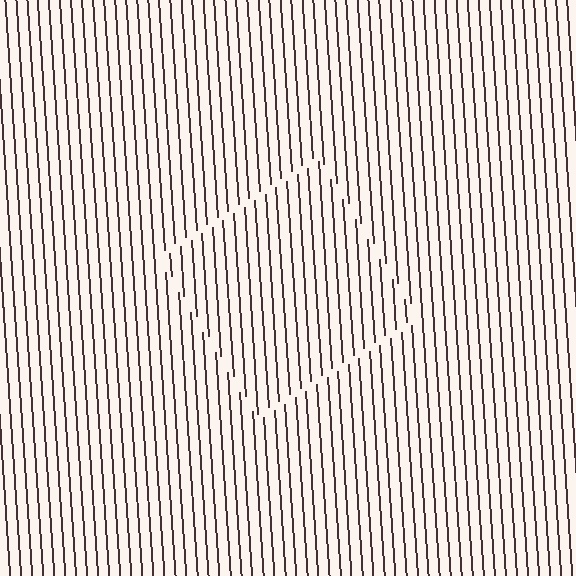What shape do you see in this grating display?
An illusory square. The interior of the shape contains the same grating, shifted by half a period — the contour is defined by the phase discontinuity where line-ends from the inner and outer gratings abut.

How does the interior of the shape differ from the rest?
The interior of the shape contains the same grating, shifted by half a period — the contour is defined by the phase discontinuity where line-ends from the inner and outer gratings abut.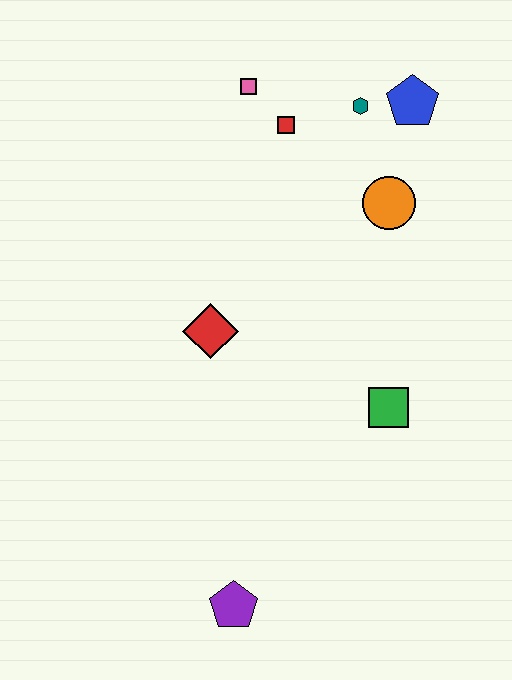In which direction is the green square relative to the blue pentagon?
The green square is below the blue pentagon.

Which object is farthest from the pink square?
The purple pentagon is farthest from the pink square.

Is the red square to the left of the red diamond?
No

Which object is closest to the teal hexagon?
The blue pentagon is closest to the teal hexagon.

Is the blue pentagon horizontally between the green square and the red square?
No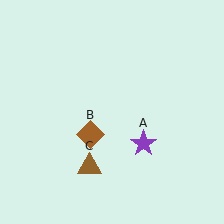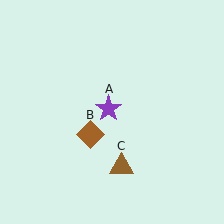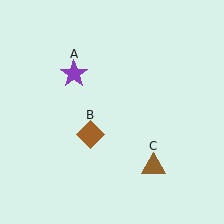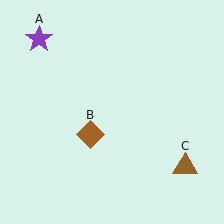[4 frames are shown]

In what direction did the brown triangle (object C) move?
The brown triangle (object C) moved right.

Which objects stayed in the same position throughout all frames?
Brown diamond (object B) remained stationary.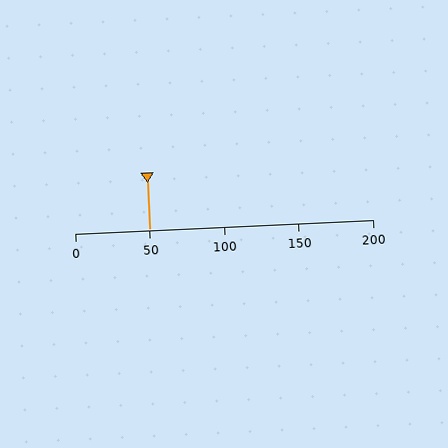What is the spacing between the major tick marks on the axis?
The major ticks are spaced 50 apart.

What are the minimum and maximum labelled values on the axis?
The axis runs from 0 to 200.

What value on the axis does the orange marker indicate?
The marker indicates approximately 50.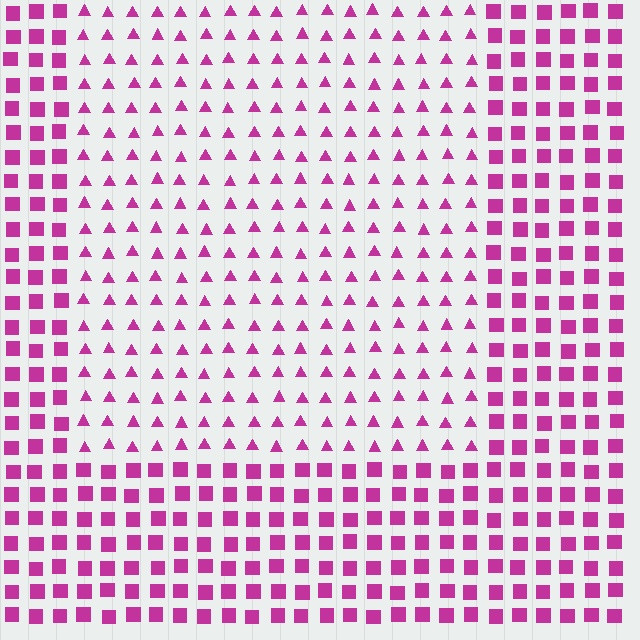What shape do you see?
I see a rectangle.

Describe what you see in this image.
The image is filled with small magenta elements arranged in a uniform grid. A rectangle-shaped region contains triangles, while the surrounding area contains squares. The boundary is defined purely by the change in element shape.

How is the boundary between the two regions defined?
The boundary is defined by a change in element shape: triangles inside vs. squares outside. All elements share the same color and spacing.